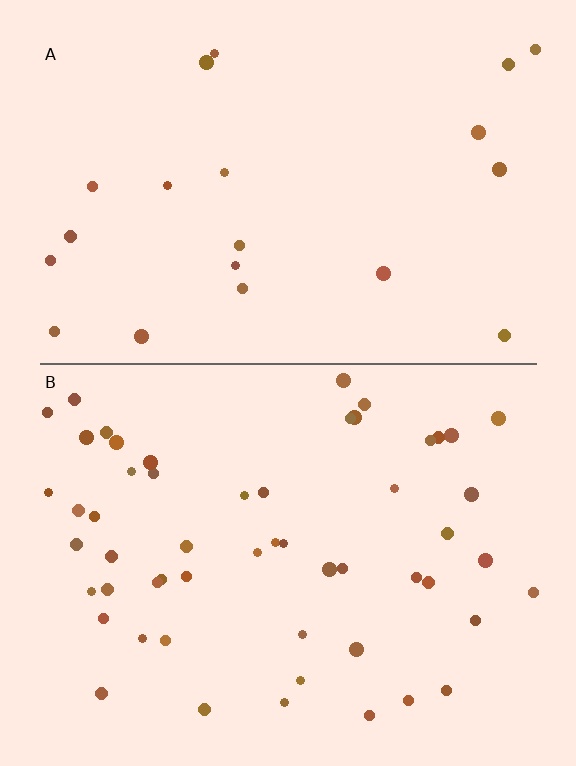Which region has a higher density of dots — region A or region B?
B (the bottom).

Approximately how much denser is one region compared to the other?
Approximately 2.7× — region B over region A.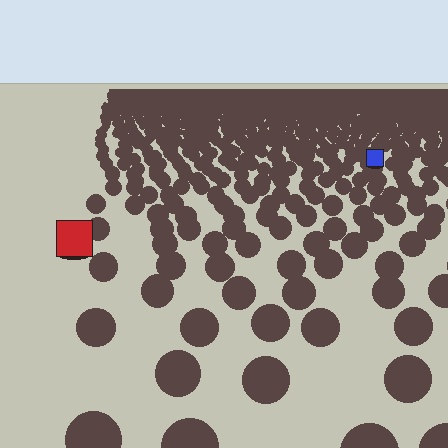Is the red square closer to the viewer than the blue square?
Yes. The red square is closer — you can tell from the texture gradient: the ground texture is coarser near it.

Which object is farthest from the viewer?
The blue square is farthest from the viewer. It appears smaller and the ground texture around it is denser.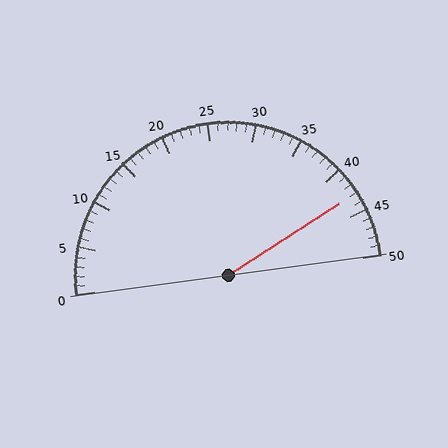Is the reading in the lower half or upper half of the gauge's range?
The reading is in the upper half of the range (0 to 50).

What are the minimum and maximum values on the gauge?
The gauge ranges from 0 to 50.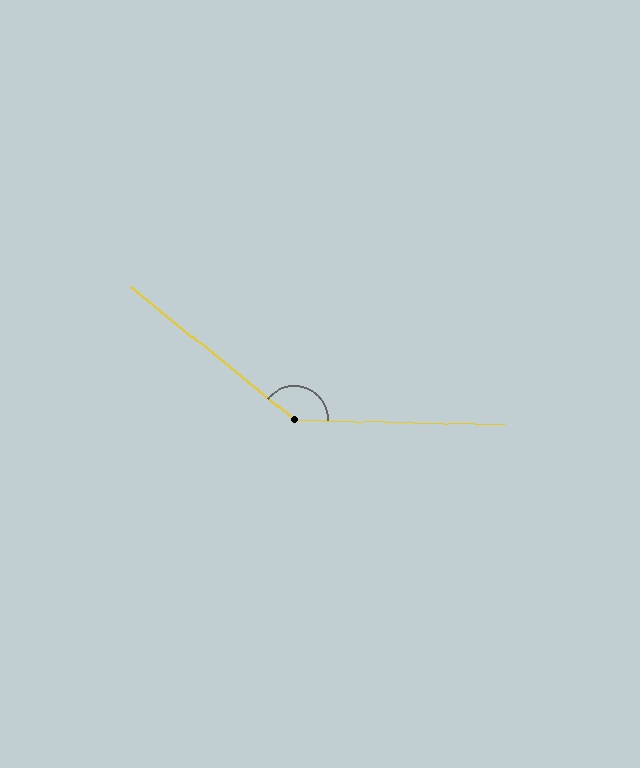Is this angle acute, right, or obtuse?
It is obtuse.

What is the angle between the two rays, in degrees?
Approximately 142 degrees.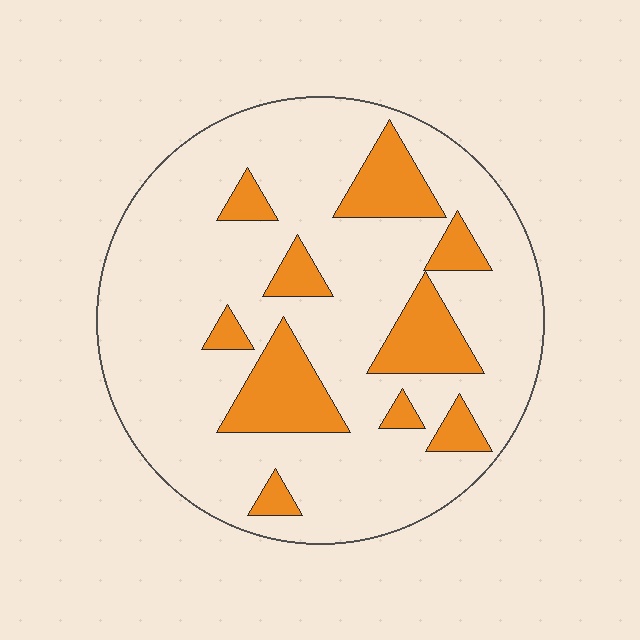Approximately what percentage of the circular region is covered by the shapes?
Approximately 20%.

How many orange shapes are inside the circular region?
10.